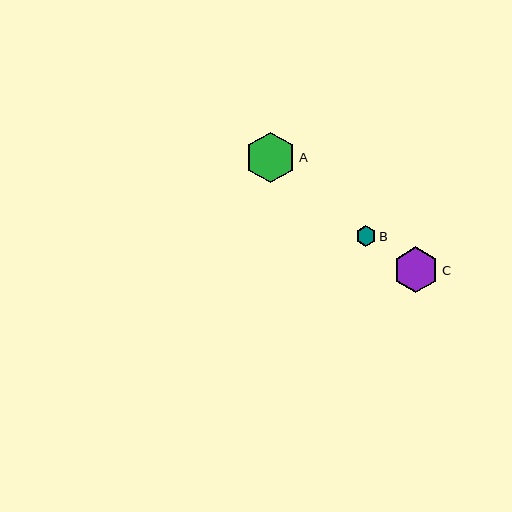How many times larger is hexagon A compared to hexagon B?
Hexagon A is approximately 2.4 times the size of hexagon B.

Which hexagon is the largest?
Hexagon A is the largest with a size of approximately 51 pixels.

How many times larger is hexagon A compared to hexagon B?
Hexagon A is approximately 2.4 times the size of hexagon B.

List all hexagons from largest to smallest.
From largest to smallest: A, C, B.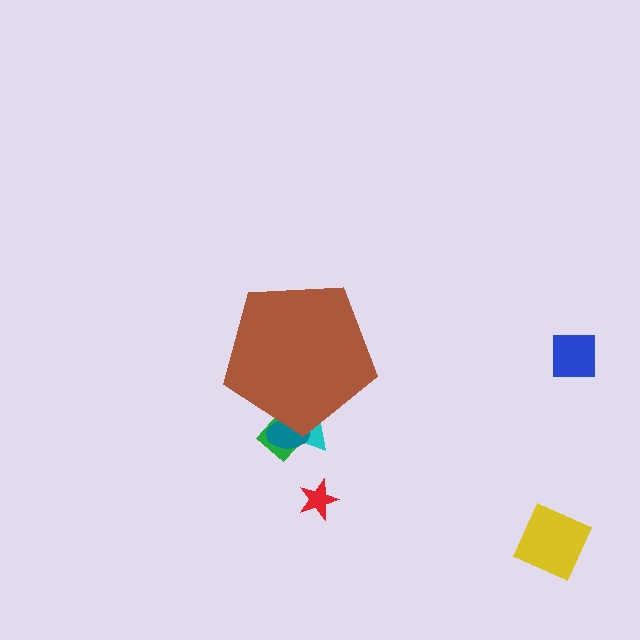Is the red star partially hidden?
No, the red star is fully visible.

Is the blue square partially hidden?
No, the blue square is fully visible.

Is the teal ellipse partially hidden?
Yes, the teal ellipse is partially hidden behind the brown pentagon.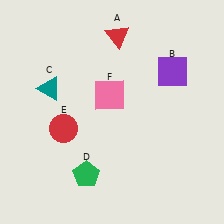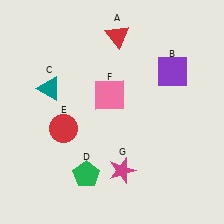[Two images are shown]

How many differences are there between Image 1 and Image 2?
There is 1 difference between the two images.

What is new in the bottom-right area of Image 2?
A magenta star (G) was added in the bottom-right area of Image 2.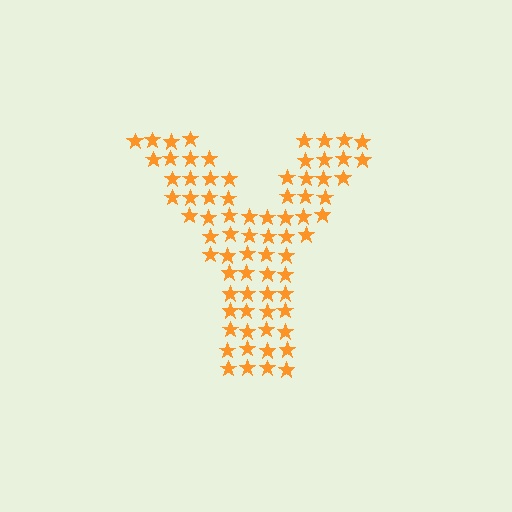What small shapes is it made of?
It is made of small stars.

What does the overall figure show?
The overall figure shows the letter Y.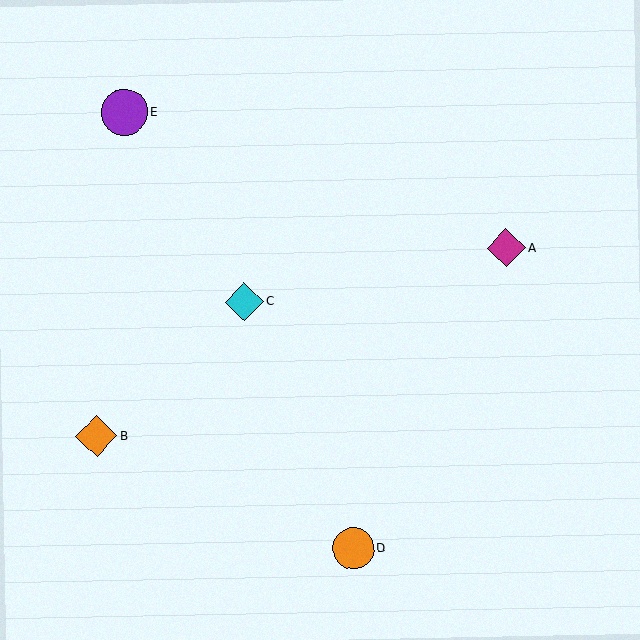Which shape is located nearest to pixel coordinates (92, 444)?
The orange diamond (labeled B) at (96, 436) is nearest to that location.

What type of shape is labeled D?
Shape D is an orange circle.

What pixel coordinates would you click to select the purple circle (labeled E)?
Click at (124, 112) to select the purple circle E.